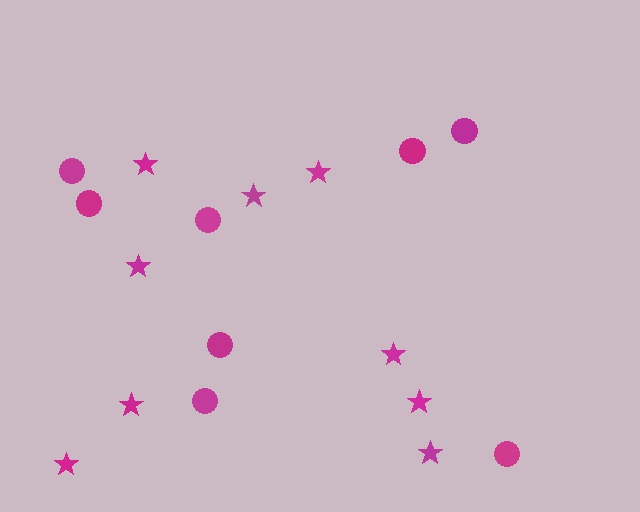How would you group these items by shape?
There are 2 groups: one group of stars (9) and one group of circles (8).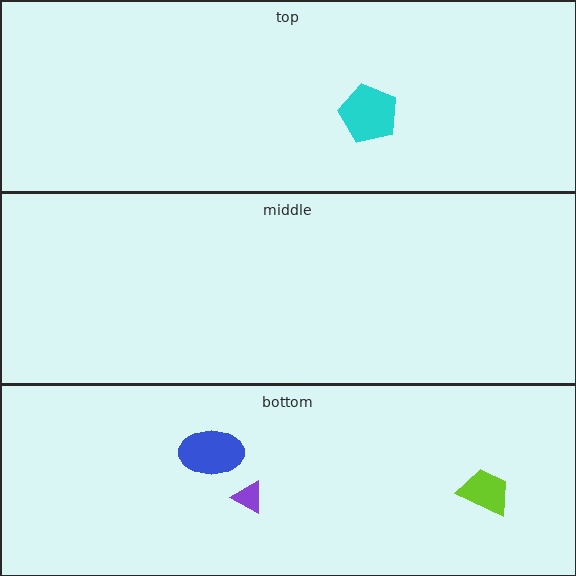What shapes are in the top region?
The cyan pentagon.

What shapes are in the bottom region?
The lime trapezoid, the blue ellipse, the purple triangle.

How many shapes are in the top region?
1.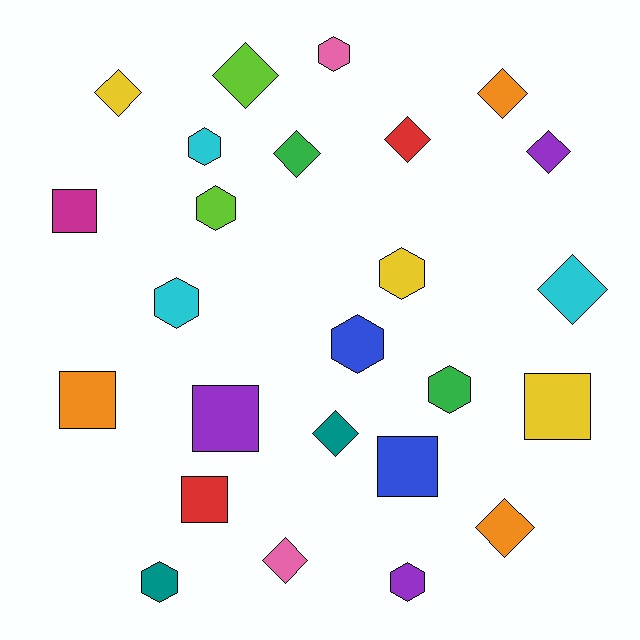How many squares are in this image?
There are 6 squares.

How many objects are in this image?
There are 25 objects.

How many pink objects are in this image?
There are 2 pink objects.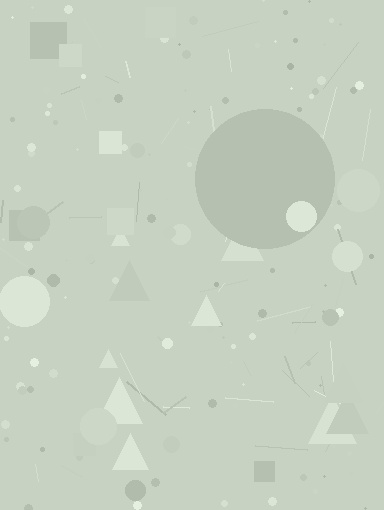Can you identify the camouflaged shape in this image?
The camouflaged shape is a circle.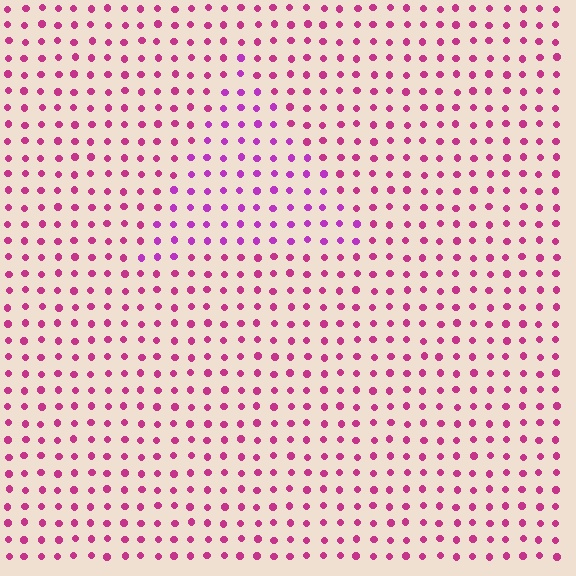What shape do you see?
I see a triangle.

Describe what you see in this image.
The image is filled with small magenta elements in a uniform arrangement. A triangle-shaped region is visible where the elements are tinted to a slightly different hue, forming a subtle color boundary.